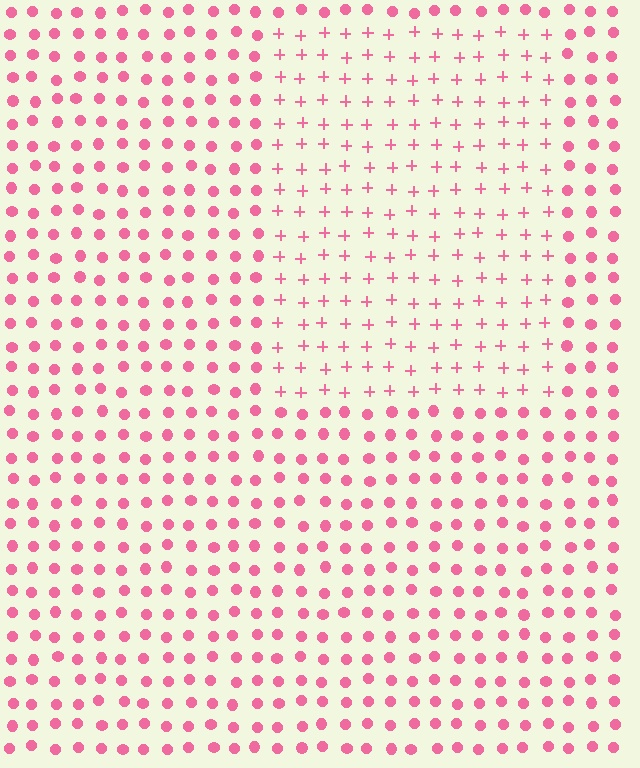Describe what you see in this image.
The image is filled with small pink elements arranged in a uniform grid. A rectangle-shaped region contains plus signs, while the surrounding area contains circles. The boundary is defined purely by the change in element shape.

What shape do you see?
I see a rectangle.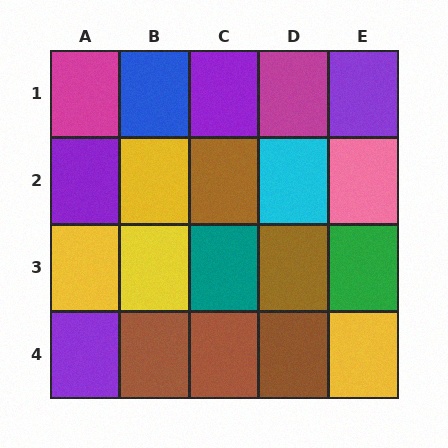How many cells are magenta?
2 cells are magenta.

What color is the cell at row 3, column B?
Yellow.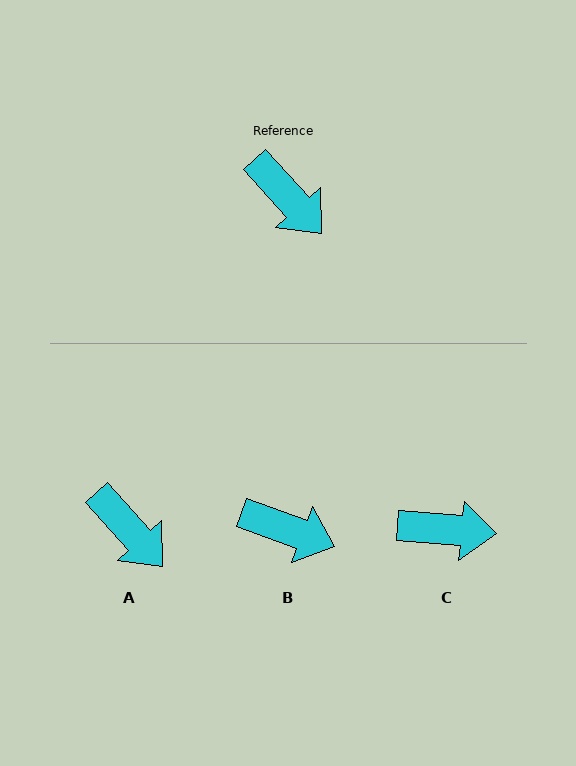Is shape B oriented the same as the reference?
No, it is off by about 28 degrees.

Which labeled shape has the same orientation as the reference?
A.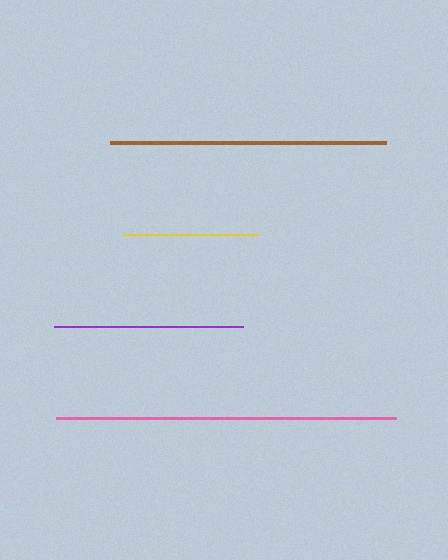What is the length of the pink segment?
The pink segment is approximately 340 pixels long.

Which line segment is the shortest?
The yellow line is the shortest at approximately 134 pixels.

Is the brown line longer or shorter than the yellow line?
The brown line is longer than the yellow line.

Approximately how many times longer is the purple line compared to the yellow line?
The purple line is approximately 1.4 times the length of the yellow line.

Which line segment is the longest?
The pink line is the longest at approximately 340 pixels.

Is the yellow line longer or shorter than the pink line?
The pink line is longer than the yellow line.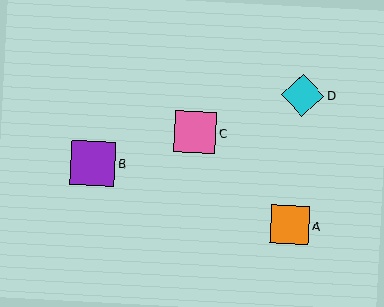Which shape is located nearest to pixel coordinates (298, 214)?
The orange square (labeled A) at (290, 225) is nearest to that location.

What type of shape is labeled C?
Shape C is a pink square.